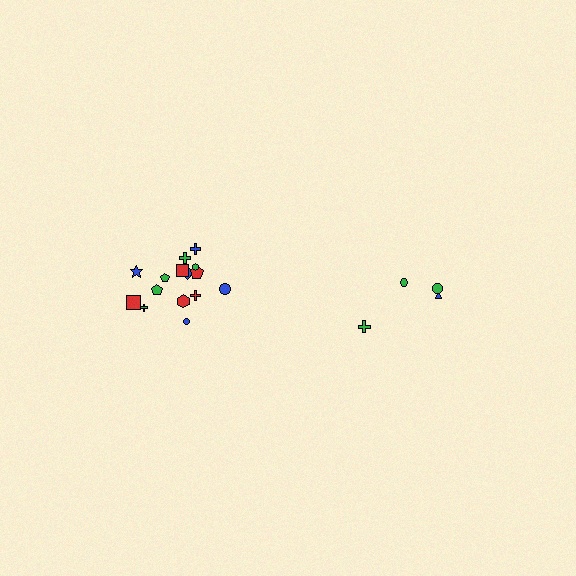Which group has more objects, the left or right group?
The left group.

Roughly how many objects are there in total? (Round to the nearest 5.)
Roughly 20 objects in total.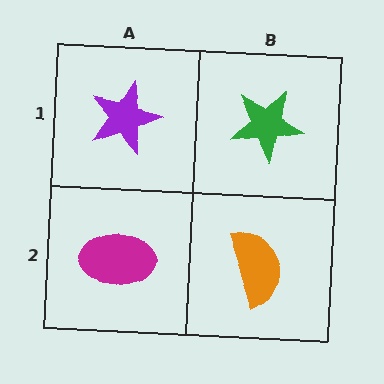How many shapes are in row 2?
2 shapes.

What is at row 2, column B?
An orange semicircle.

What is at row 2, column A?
A magenta ellipse.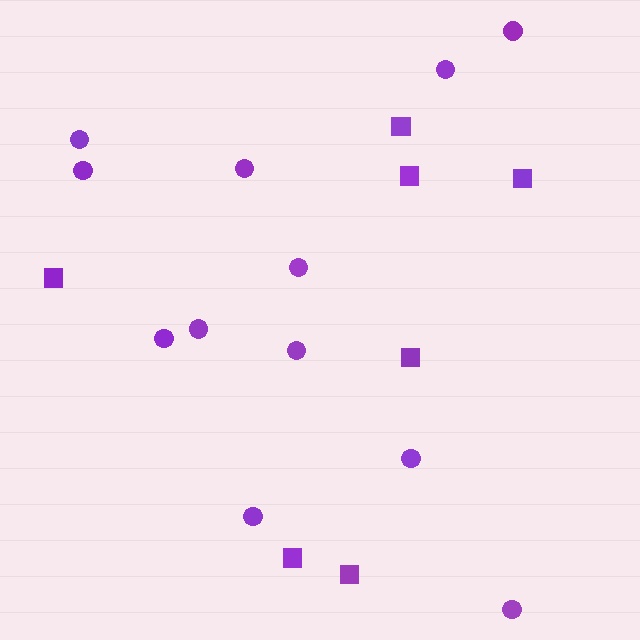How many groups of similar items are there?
There are 2 groups: one group of circles (12) and one group of squares (7).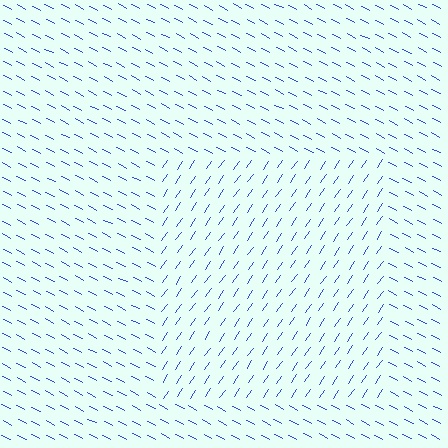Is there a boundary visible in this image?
Yes, there is a texture boundary formed by a change in line orientation.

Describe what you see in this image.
The image is filled with small blue line segments. A rectangle region in the image has lines oriented differently from the surrounding lines, creating a visible texture boundary.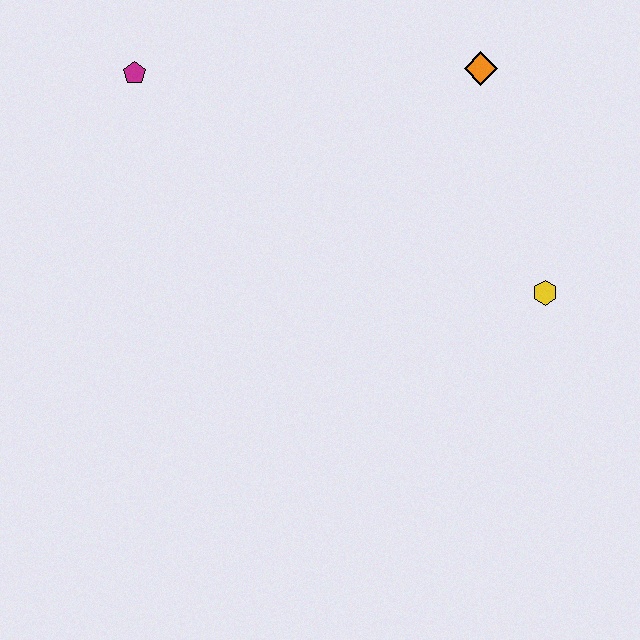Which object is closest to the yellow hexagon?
The orange diamond is closest to the yellow hexagon.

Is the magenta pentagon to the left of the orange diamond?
Yes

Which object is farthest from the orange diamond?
The magenta pentagon is farthest from the orange diamond.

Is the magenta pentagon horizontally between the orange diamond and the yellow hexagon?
No